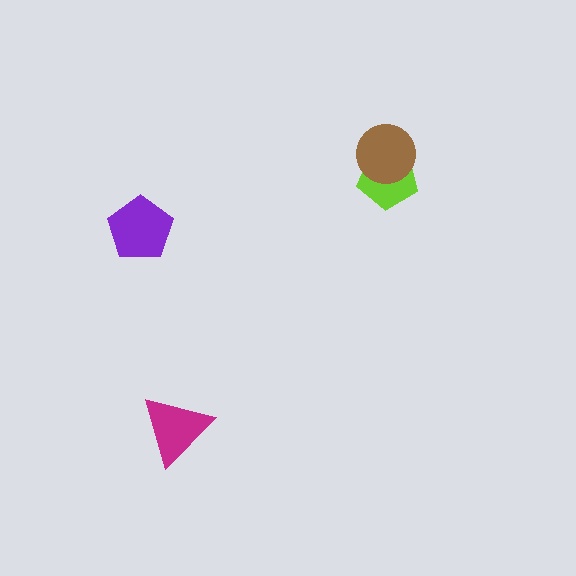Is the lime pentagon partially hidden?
Yes, it is partially covered by another shape.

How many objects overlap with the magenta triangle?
0 objects overlap with the magenta triangle.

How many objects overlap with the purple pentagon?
0 objects overlap with the purple pentagon.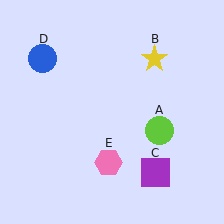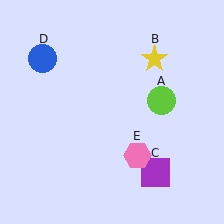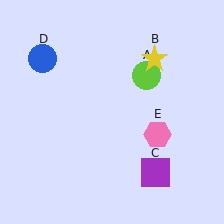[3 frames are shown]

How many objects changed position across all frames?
2 objects changed position: lime circle (object A), pink hexagon (object E).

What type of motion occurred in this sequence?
The lime circle (object A), pink hexagon (object E) rotated counterclockwise around the center of the scene.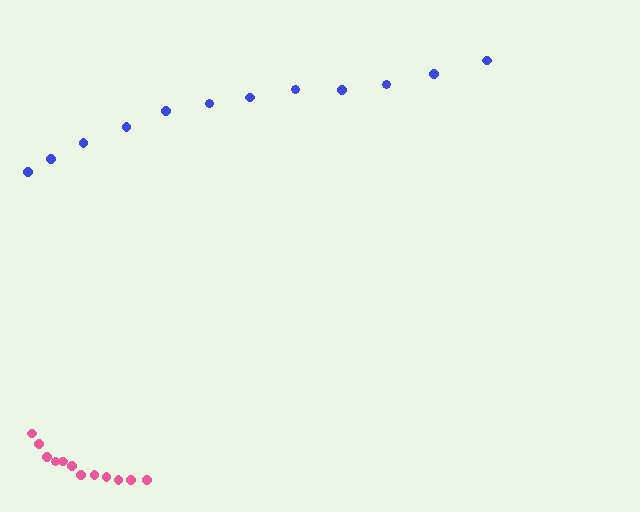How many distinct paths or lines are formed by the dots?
There are 2 distinct paths.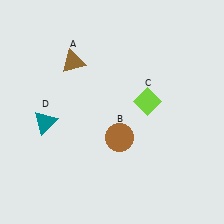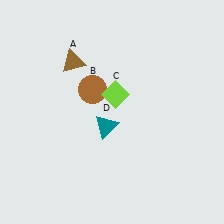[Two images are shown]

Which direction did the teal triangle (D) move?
The teal triangle (D) moved right.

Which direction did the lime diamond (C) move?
The lime diamond (C) moved left.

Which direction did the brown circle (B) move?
The brown circle (B) moved up.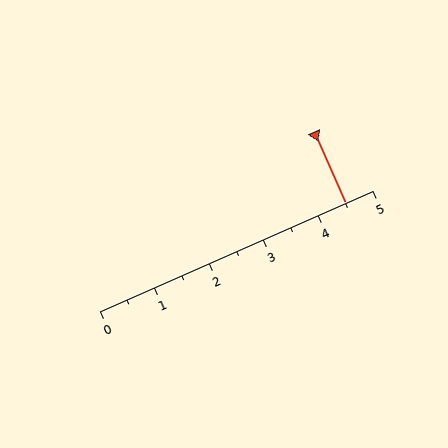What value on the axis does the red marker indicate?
The marker indicates approximately 4.5.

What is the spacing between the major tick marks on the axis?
The major ticks are spaced 1 apart.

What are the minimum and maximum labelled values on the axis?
The axis runs from 0 to 5.